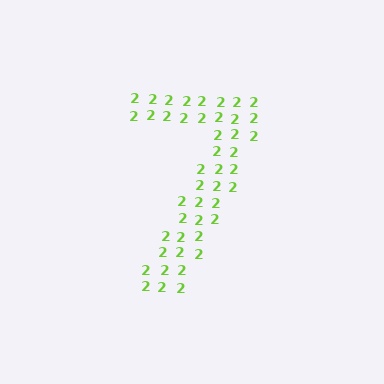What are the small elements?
The small elements are digit 2's.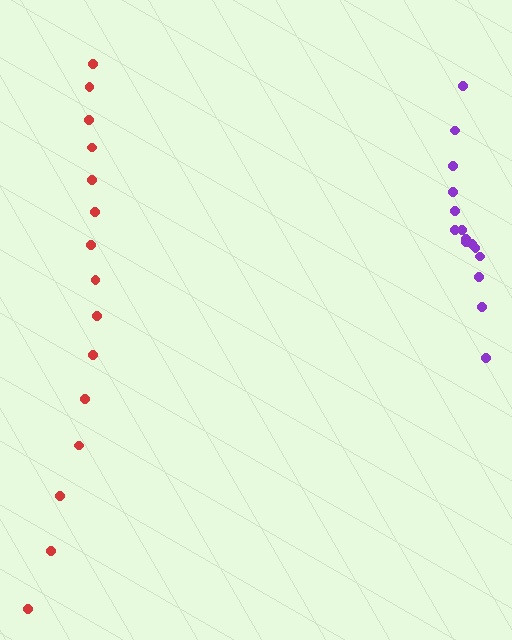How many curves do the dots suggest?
There are 2 distinct paths.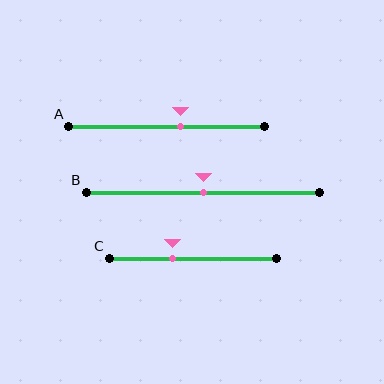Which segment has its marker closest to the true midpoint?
Segment B has its marker closest to the true midpoint.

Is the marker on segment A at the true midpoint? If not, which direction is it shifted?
No, the marker on segment A is shifted to the right by about 7% of the segment length.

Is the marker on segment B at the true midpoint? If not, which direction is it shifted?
Yes, the marker on segment B is at the true midpoint.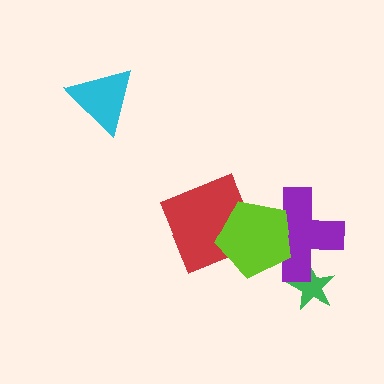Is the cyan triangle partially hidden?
No, no other shape covers it.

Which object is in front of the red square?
The lime pentagon is in front of the red square.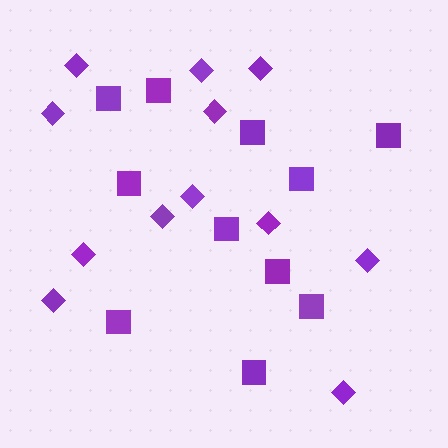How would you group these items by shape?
There are 2 groups: one group of diamonds (12) and one group of squares (11).